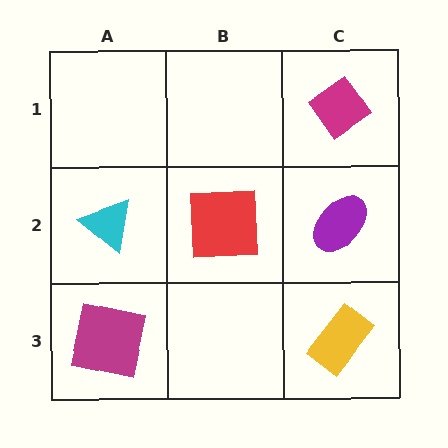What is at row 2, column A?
A cyan triangle.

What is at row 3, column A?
A magenta square.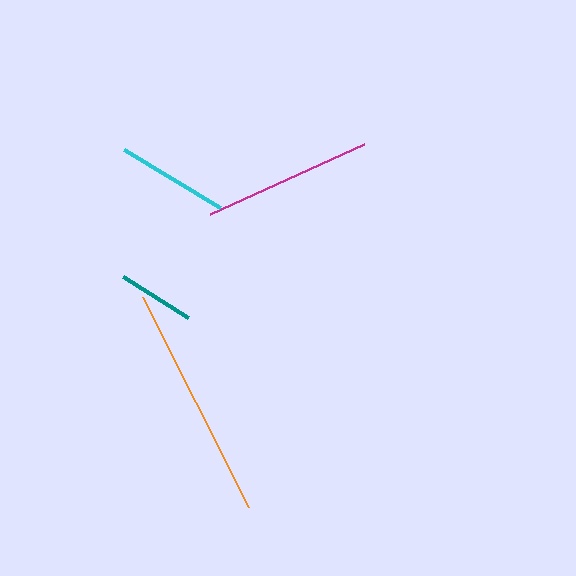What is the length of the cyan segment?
The cyan segment is approximately 112 pixels long.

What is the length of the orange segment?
The orange segment is approximately 235 pixels long.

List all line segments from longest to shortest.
From longest to shortest: orange, magenta, cyan, teal.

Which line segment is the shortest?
The teal line is the shortest at approximately 77 pixels.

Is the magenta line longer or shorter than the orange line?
The orange line is longer than the magenta line.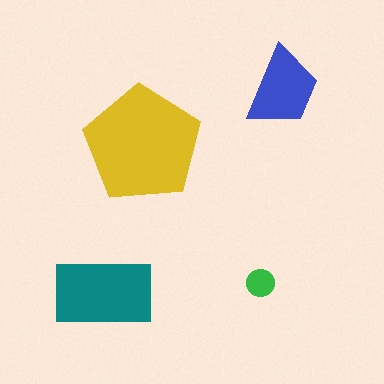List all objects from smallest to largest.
The green circle, the blue trapezoid, the teal rectangle, the yellow pentagon.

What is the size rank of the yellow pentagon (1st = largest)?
1st.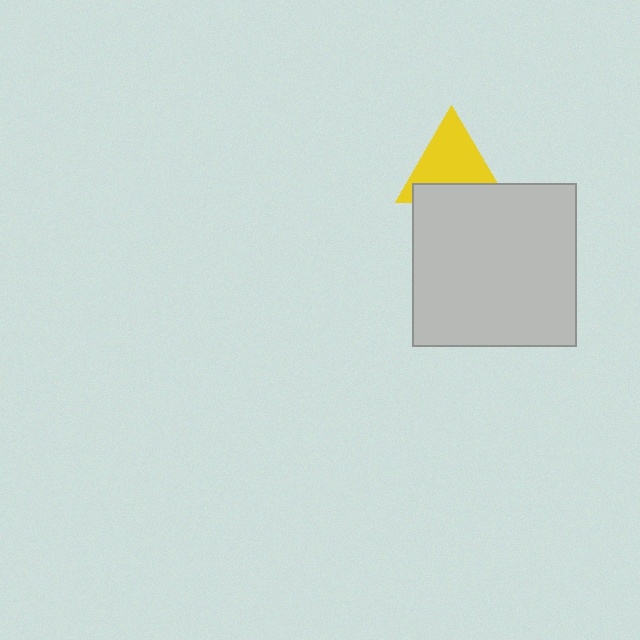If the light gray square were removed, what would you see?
You would see the complete yellow triangle.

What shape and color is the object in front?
The object in front is a light gray square.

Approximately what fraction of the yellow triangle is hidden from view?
Roughly 32% of the yellow triangle is hidden behind the light gray square.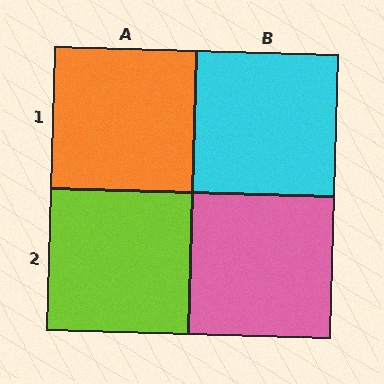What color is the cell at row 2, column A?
Lime.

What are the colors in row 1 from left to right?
Orange, cyan.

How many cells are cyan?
1 cell is cyan.